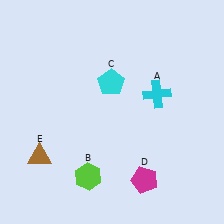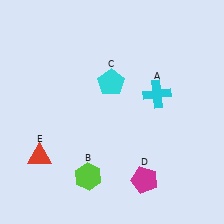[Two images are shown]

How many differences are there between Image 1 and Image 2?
There is 1 difference between the two images.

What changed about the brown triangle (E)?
In Image 1, E is brown. In Image 2, it changed to red.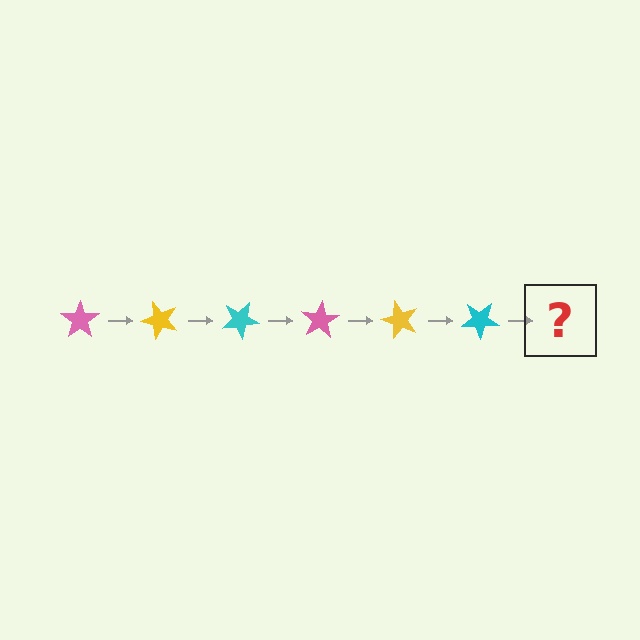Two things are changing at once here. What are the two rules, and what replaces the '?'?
The two rules are that it rotates 50 degrees each step and the color cycles through pink, yellow, and cyan. The '?' should be a pink star, rotated 300 degrees from the start.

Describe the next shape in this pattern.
It should be a pink star, rotated 300 degrees from the start.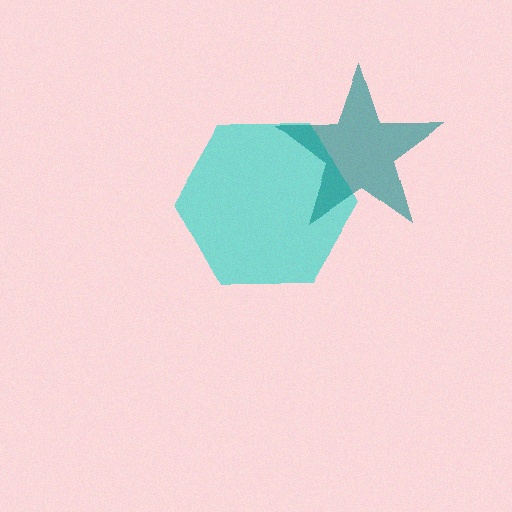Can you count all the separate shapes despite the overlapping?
Yes, there are 2 separate shapes.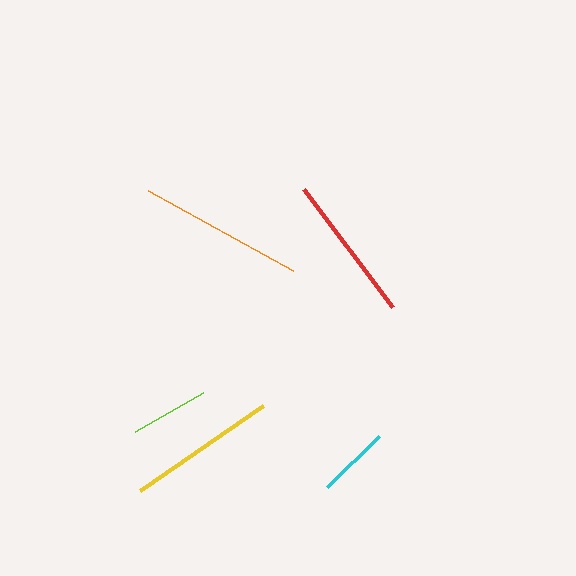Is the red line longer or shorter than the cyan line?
The red line is longer than the cyan line.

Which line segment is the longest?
The orange line is the longest at approximately 165 pixels.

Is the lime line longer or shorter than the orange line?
The orange line is longer than the lime line.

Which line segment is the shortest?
The cyan line is the shortest at approximately 73 pixels.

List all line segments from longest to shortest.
From longest to shortest: orange, yellow, red, lime, cyan.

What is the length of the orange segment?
The orange segment is approximately 165 pixels long.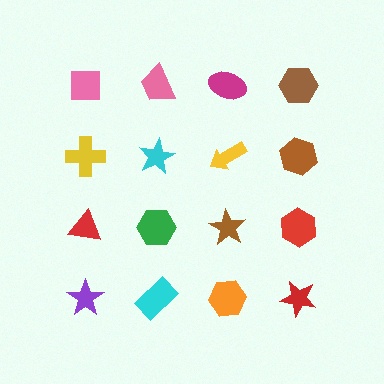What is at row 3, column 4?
A red hexagon.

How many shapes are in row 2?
4 shapes.